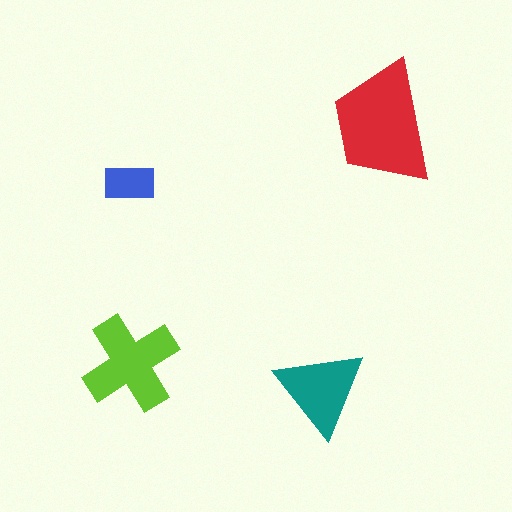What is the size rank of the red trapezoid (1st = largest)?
1st.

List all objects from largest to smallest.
The red trapezoid, the lime cross, the teal triangle, the blue rectangle.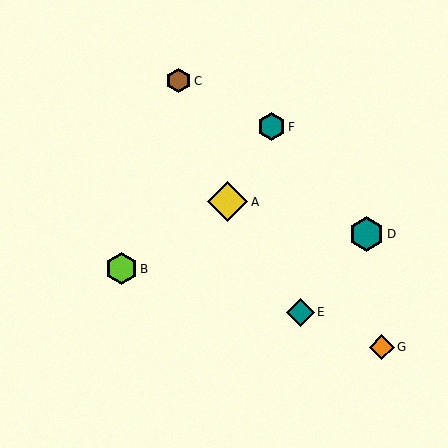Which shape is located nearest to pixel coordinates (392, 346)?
The orange diamond (labeled G) at (382, 347) is nearest to that location.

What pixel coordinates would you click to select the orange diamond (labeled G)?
Click at (382, 347) to select the orange diamond G.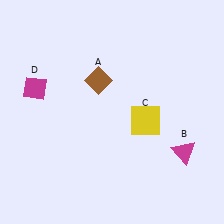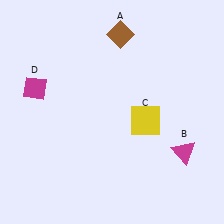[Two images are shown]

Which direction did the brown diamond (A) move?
The brown diamond (A) moved up.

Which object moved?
The brown diamond (A) moved up.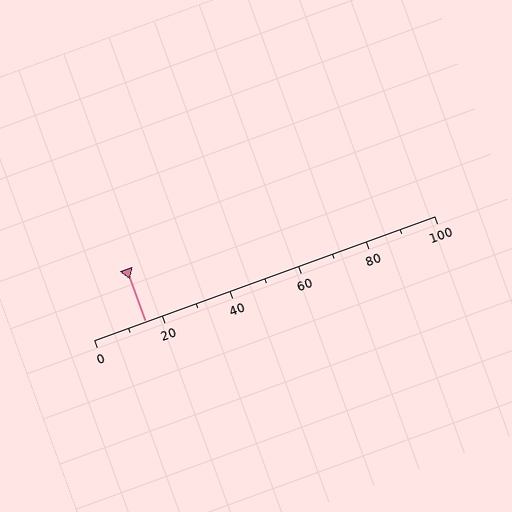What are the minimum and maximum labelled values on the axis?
The axis runs from 0 to 100.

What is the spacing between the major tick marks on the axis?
The major ticks are spaced 20 apart.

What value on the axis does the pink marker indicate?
The marker indicates approximately 15.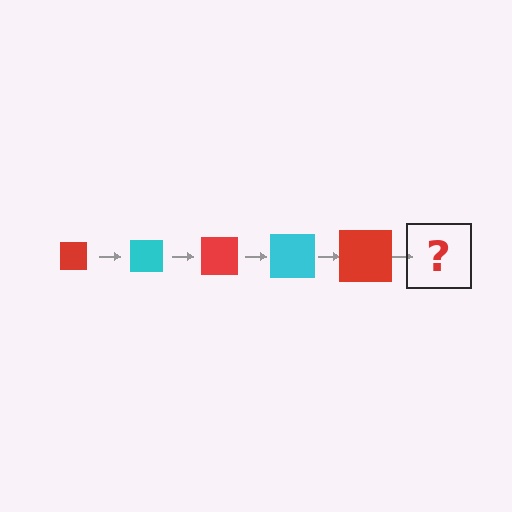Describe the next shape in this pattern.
It should be a cyan square, larger than the previous one.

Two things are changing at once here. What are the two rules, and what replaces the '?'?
The two rules are that the square grows larger each step and the color cycles through red and cyan. The '?' should be a cyan square, larger than the previous one.